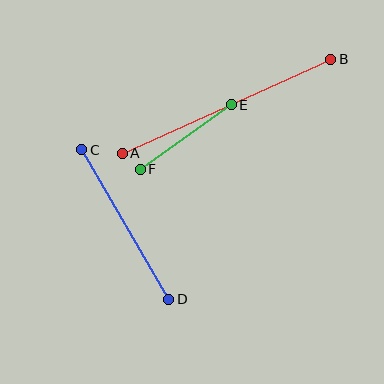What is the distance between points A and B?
The distance is approximately 228 pixels.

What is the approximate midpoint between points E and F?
The midpoint is at approximately (186, 137) pixels.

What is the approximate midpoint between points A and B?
The midpoint is at approximately (226, 106) pixels.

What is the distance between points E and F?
The distance is approximately 112 pixels.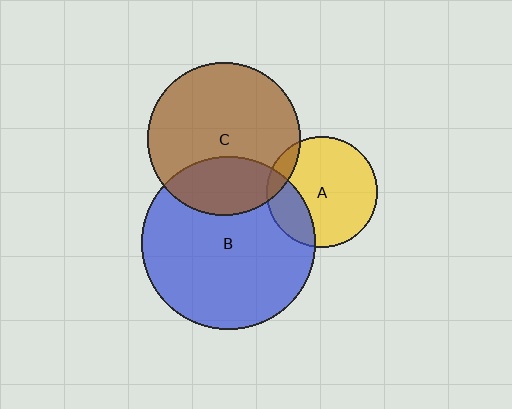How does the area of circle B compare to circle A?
Approximately 2.4 times.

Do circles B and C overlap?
Yes.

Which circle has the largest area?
Circle B (blue).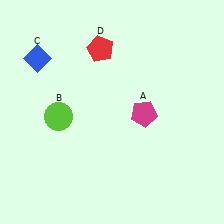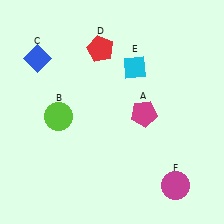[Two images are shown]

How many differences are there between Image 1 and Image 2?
There are 2 differences between the two images.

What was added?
A cyan diamond (E), a magenta circle (F) were added in Image 2.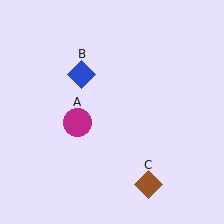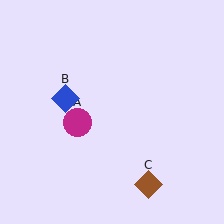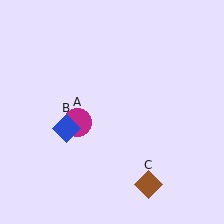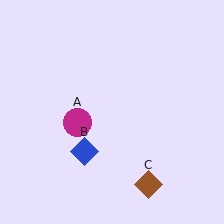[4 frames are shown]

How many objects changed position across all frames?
1 object changed position: blue diamond (object B).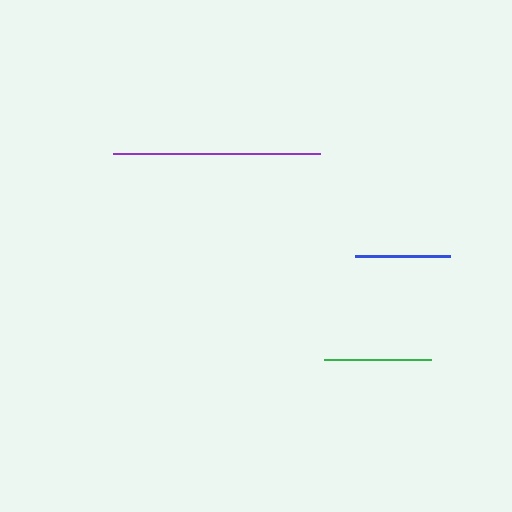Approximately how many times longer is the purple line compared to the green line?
The purple line is approximately 1.9 times the length of the green line.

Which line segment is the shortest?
The blue line is the shortest at approximately 94 pixels.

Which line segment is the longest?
The purple line is the longest at approximately 207 pixels.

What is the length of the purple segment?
The purple segment is approximately 207 pixels long.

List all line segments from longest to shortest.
From longest to shortest: purple, green, blue.